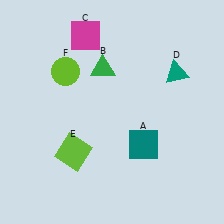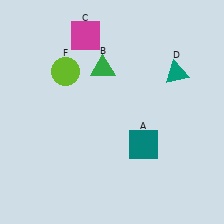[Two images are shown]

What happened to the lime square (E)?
The lime square (E) was removed in Image 2. It was in the bottom-left area of Image 1.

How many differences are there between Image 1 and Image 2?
There is 1 difference between the two images.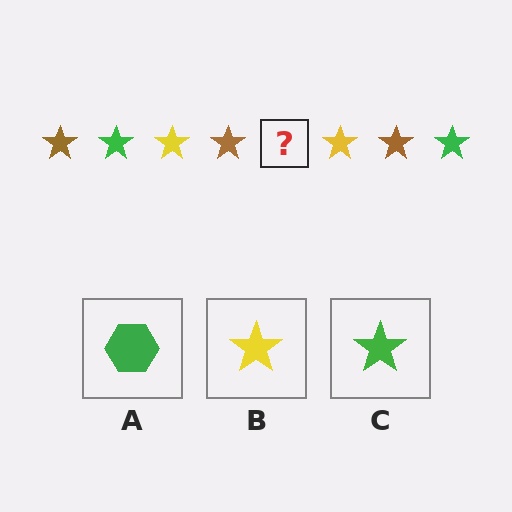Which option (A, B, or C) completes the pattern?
C.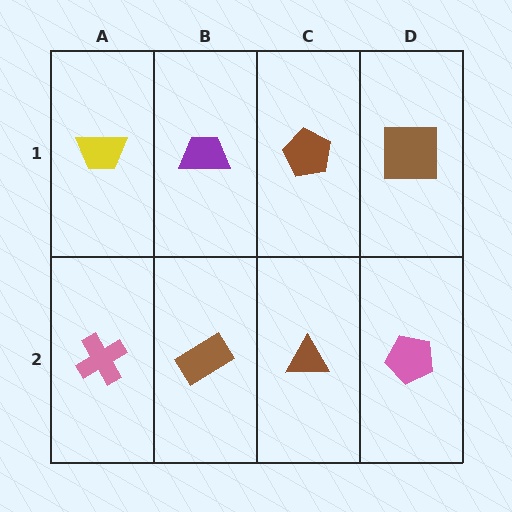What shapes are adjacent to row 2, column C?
A brown pentagon (row 1, column C), a brown rectangle (row 2, column B), a pink pentagon (row 2, column D).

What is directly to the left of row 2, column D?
A brown triangle.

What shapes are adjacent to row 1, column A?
A pink cross (row 2, column A), a purple trapezoid (row 1, column B).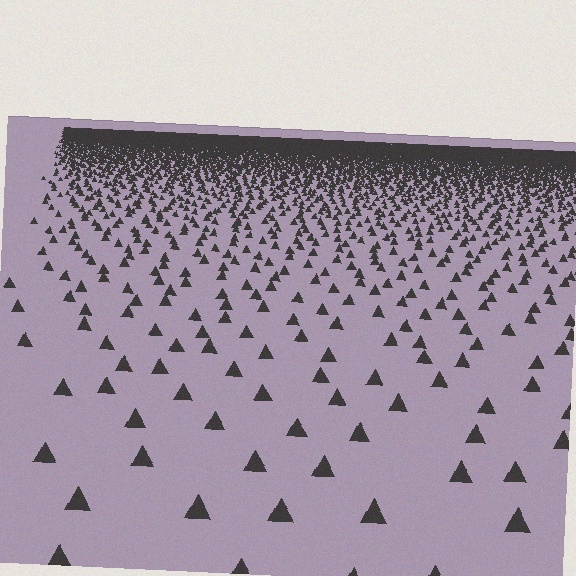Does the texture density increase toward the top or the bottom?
Density increases toward the top.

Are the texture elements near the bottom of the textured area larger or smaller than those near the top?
Larger. Near the bottom, elements are closer to the viewer and appear at a bigger on-screen size.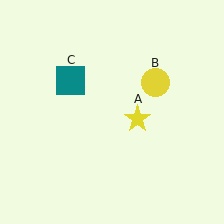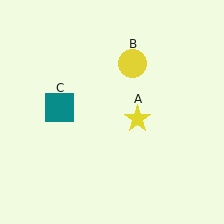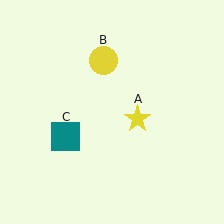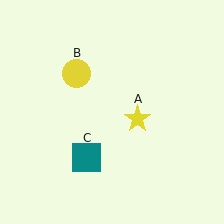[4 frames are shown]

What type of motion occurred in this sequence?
The yellow circle (object B), teal square (object C) rotated counterclockwise around the center of the scene.